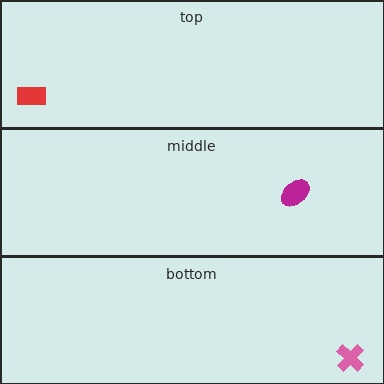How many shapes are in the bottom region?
1.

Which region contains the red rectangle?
The top region.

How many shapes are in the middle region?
1.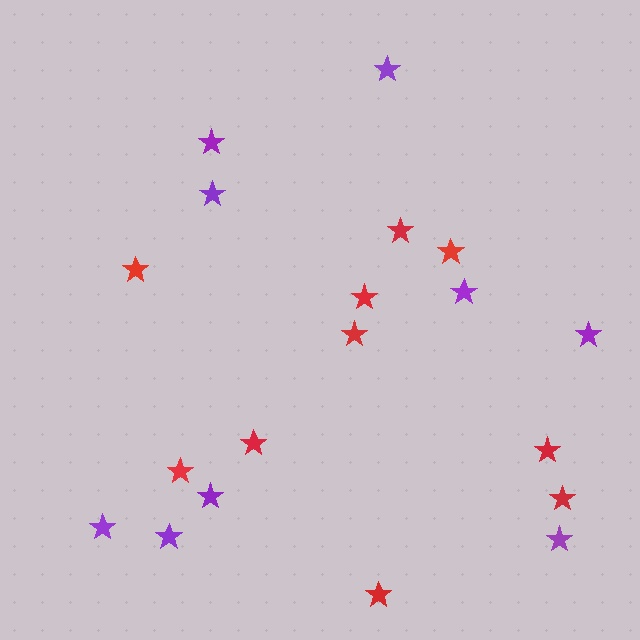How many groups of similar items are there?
There are 2 groups: one group of purple stars (9) and one group of red stars (10).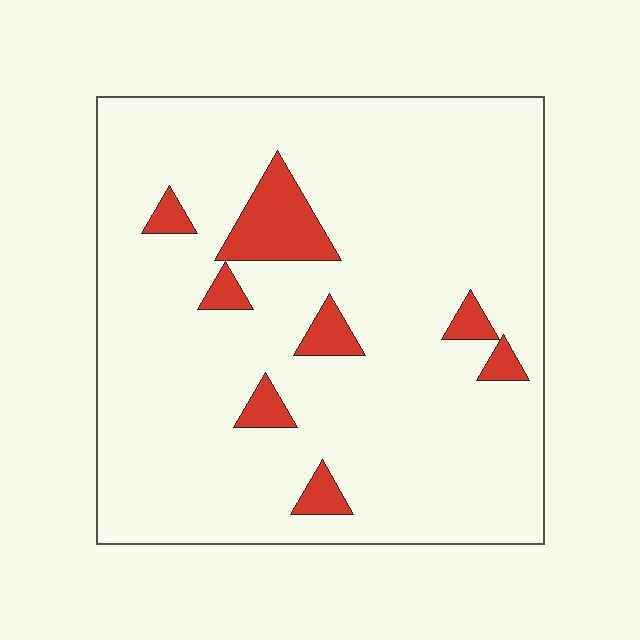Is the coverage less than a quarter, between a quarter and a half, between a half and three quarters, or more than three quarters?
Less than a quarter.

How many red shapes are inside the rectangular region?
8.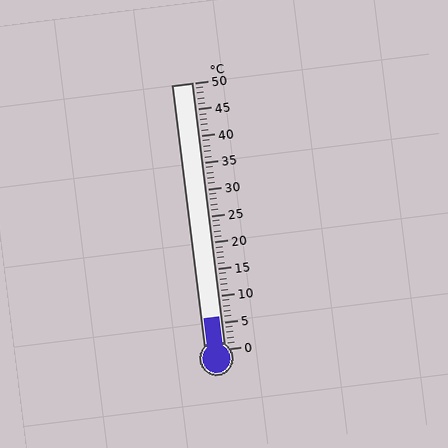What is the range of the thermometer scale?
The thermometer scale ranges from 0°C to 50°C.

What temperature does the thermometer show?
The thermometer shows approximately 6°C.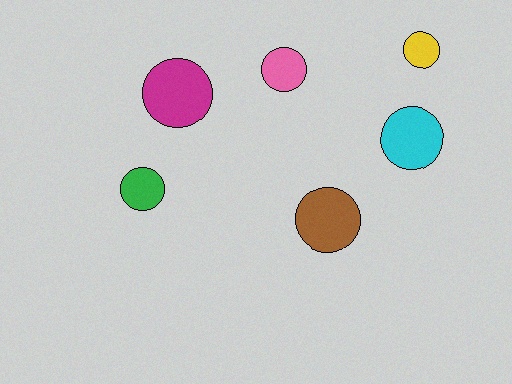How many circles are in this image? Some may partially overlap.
There are 6 circles.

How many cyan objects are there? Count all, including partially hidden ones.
There is 1 cyan object.